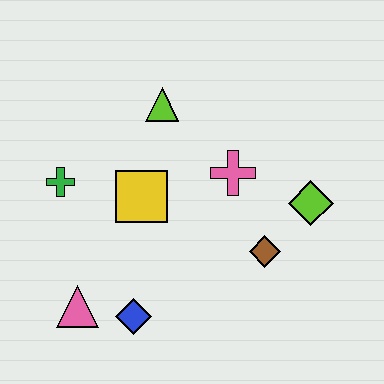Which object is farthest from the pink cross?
The pink triangle is farthest from the pink cross.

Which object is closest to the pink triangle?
The blue diamond is closest to the pink triangle.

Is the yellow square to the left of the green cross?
No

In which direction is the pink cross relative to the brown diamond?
The pink cross is above the brown diamond.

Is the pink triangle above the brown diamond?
No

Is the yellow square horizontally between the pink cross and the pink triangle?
Yes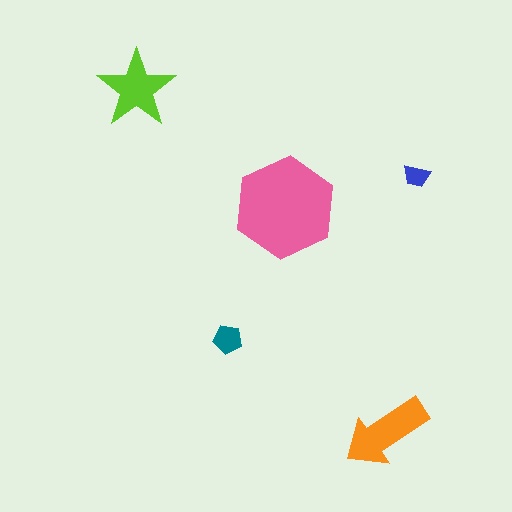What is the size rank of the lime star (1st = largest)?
3rd.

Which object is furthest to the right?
The blue trapezoid is rightmost.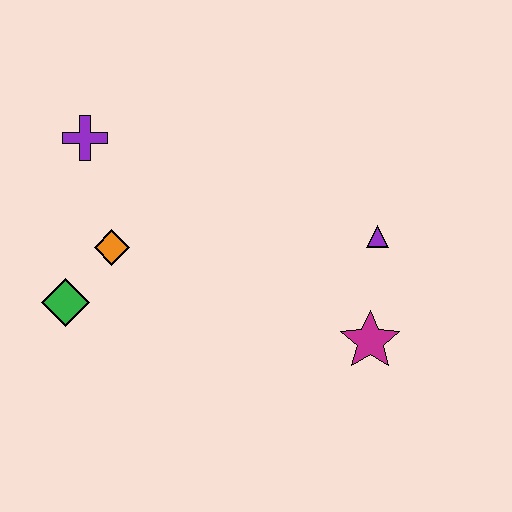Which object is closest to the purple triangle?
The magenta star is closest to the purple triangle.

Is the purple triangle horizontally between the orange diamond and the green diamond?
No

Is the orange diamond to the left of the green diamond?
No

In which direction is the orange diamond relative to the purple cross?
The orange diamond is below the purple cross.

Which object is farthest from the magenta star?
The purple cross is farthest from the magenta star.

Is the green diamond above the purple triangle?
No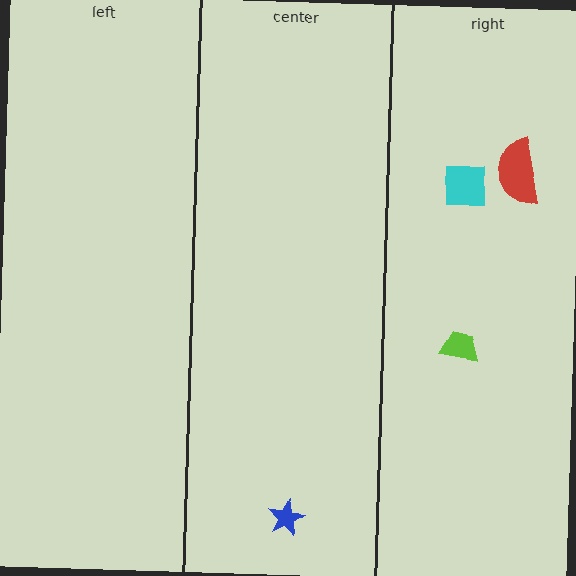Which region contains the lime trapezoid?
The right region.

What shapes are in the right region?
The cyan square, the red semicircle, the lime trapezoid.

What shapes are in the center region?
The blue star.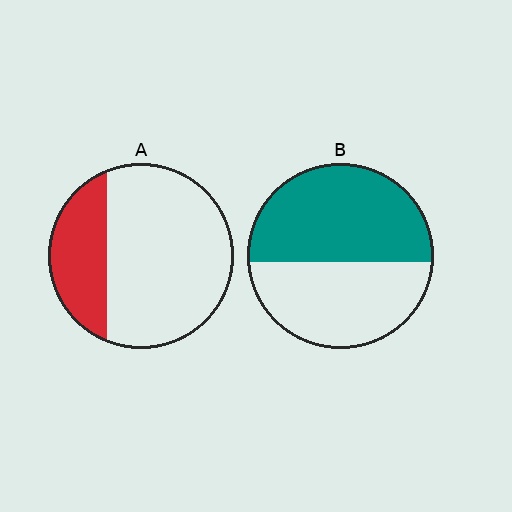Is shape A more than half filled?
No.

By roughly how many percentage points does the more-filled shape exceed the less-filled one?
By roughly 25 percentage points (B over A).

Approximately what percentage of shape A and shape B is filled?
A is approximately 25% and B is approximately 55%.